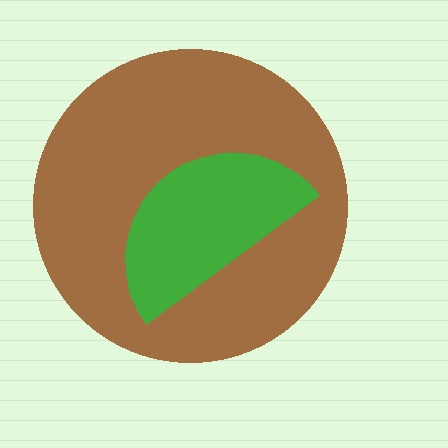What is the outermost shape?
The brown circle.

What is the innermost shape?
The green semicircle.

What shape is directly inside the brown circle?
The green semicircle.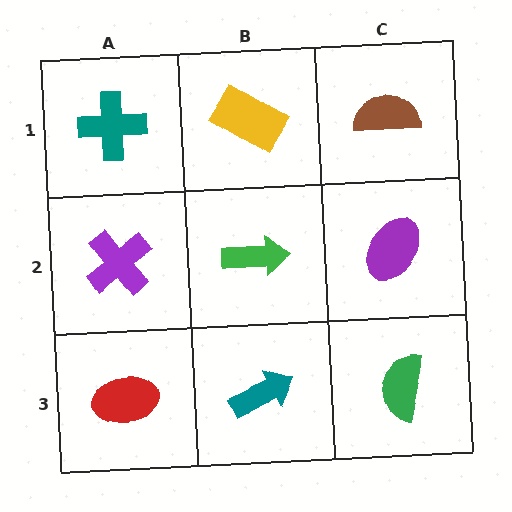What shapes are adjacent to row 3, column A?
A purple cross (row 2, column A), a teal arrow (row 3, column B).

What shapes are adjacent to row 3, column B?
A green arrow (row 2, column B), a red ellipse (row 3, column A), a green semicircle (row 3, column C).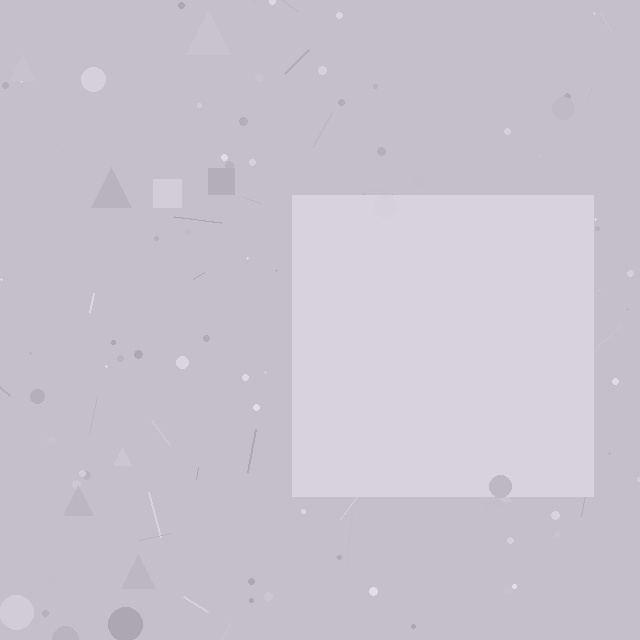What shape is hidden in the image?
A square is hidden in the image.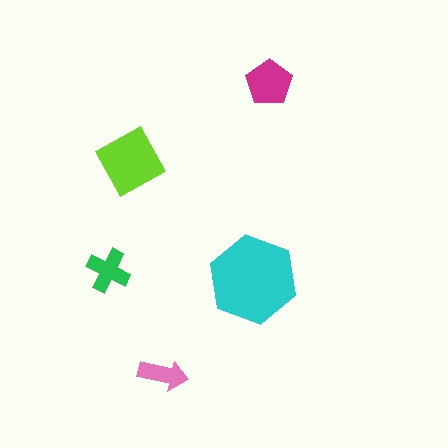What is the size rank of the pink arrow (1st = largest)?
5th.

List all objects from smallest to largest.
The pink arrow, the green cross, the magenta pentagon, the lime diamond, the cyan hexagon.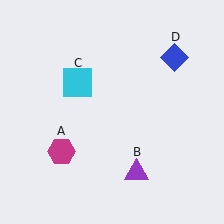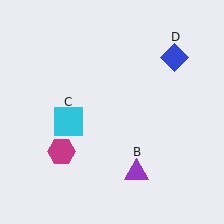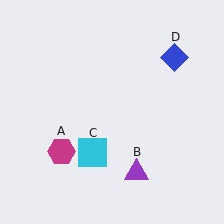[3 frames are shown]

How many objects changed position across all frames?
1 object changed position: cyan square (object C).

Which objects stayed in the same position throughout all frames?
Magenta hexagon (object A) and purple triangle (object B) and blue diamond (object D) remained stationary.